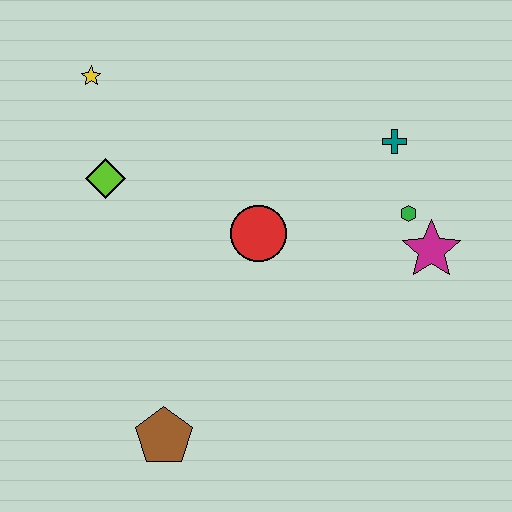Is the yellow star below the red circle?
No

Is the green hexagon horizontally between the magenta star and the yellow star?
Yes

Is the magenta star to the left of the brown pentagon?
No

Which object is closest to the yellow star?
The lime diamond is closest to the yellow star.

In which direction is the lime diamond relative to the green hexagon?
The lime diamond is to the left of the green hexagon.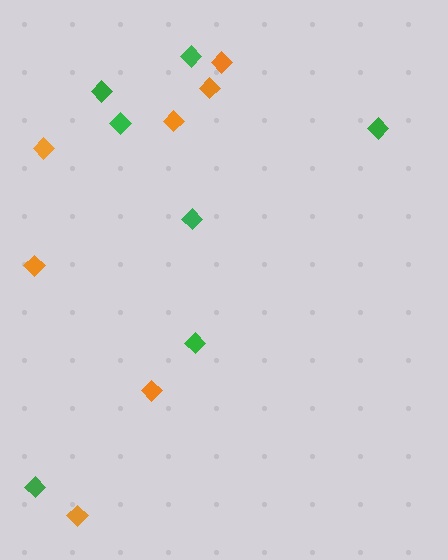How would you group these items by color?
There are 2 groups: one group of orange diamonds (7) and one group of green diamonds (7).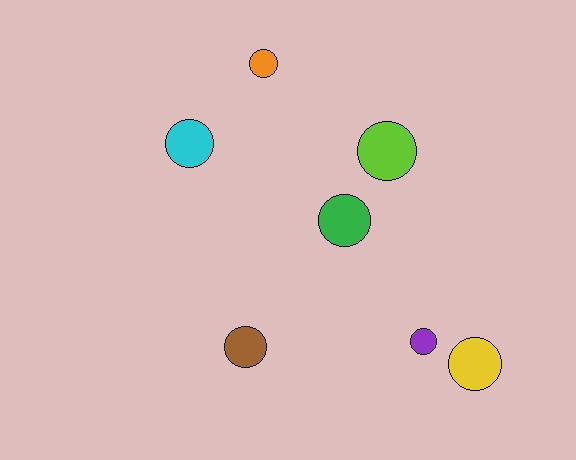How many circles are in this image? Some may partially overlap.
There are 7 circles.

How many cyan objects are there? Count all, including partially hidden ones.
There is 1 cyan object.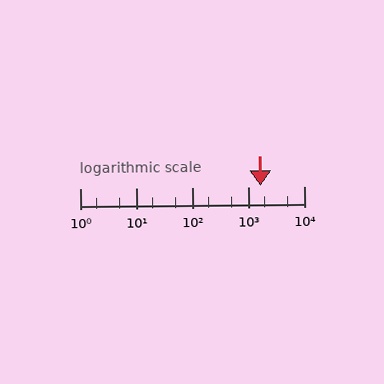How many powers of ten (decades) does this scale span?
The scale spans 4 decades, from 1 to 10000.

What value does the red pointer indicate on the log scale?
The pointer indicates approximately 1700.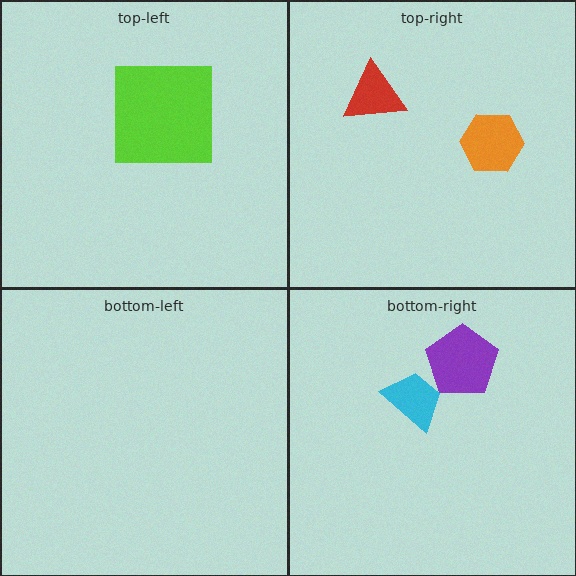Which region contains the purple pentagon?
The bottom-right region.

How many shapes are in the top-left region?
1.